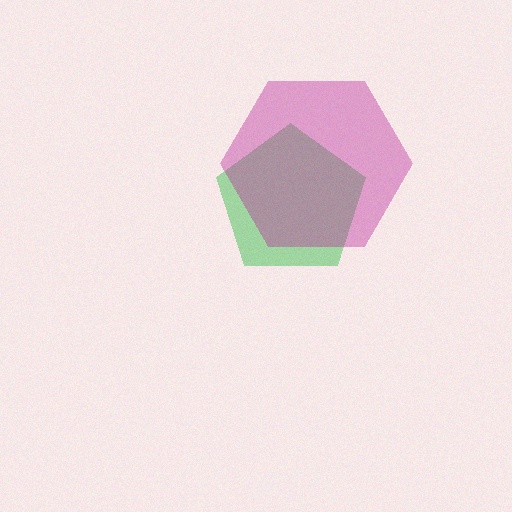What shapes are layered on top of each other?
The layered shapes are: a green pentagon, a magenta hexagon.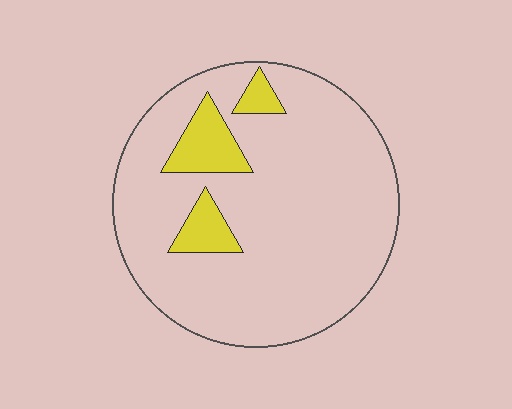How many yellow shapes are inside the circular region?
3.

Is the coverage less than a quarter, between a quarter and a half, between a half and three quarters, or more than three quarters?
Less than a quarter.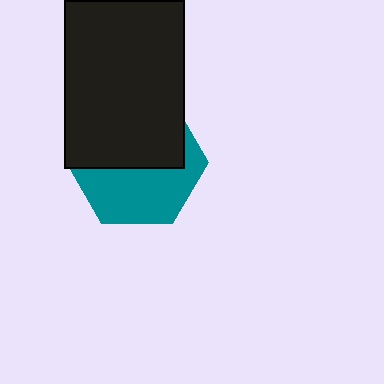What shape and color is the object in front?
The object in front is a black rectangle.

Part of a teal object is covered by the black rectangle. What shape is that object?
It is a hexagon.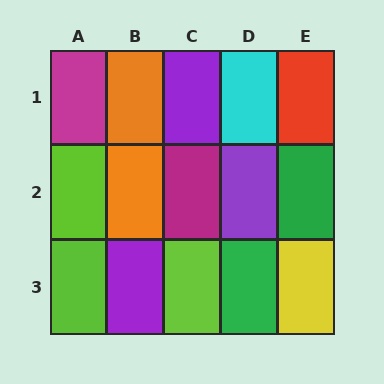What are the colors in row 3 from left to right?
Lime, purple, lime, green, yellow.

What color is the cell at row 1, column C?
Purple.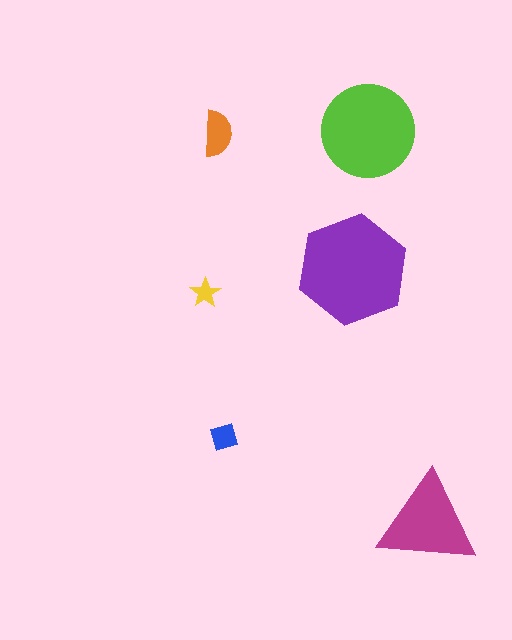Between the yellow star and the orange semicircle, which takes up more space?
The orange semicircle.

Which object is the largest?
The purple hexagon.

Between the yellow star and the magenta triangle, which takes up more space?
The magenta triangle.